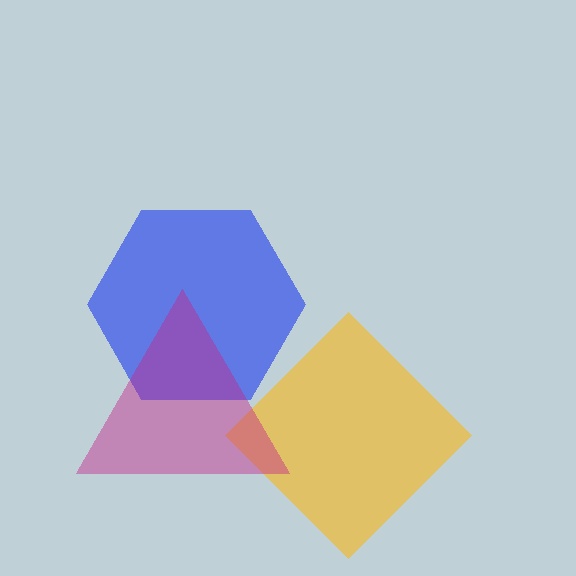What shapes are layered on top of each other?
The layered shapes are: a blue hexagon, a yellow diamond, a magenta triangle.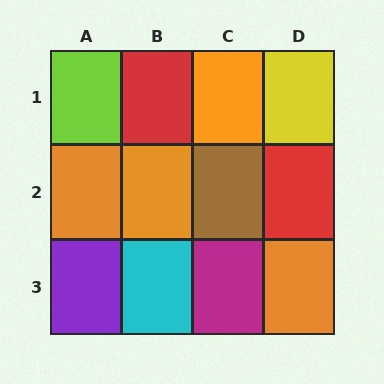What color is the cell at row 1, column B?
Red.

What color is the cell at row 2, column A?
Orange.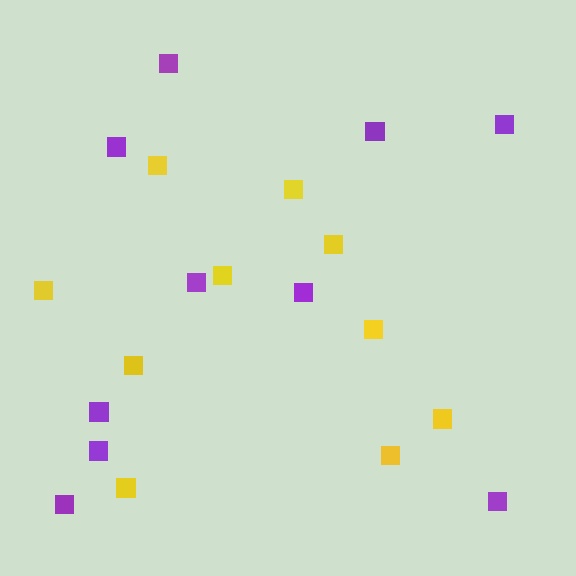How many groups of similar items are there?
There are 2 groups: one group of yellow squares (10) and one group of purple squares (10).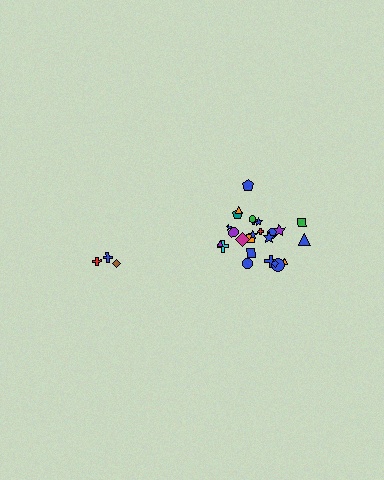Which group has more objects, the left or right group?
The right group.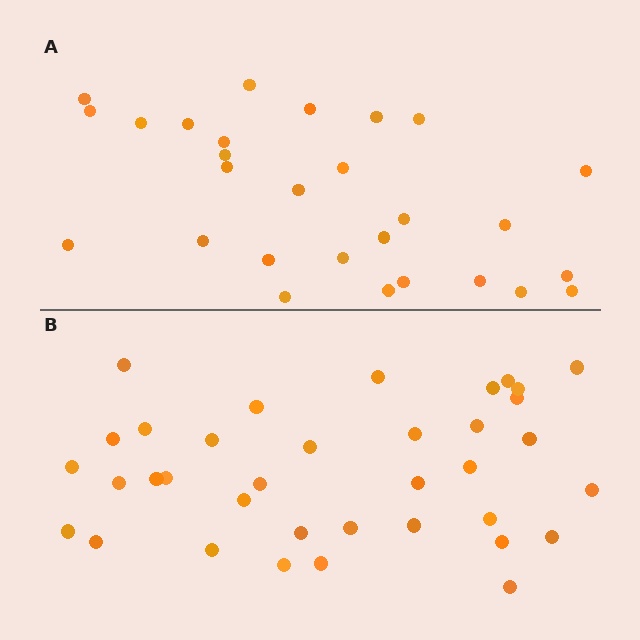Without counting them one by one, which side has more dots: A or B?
Region B (the bottom region) has more dots.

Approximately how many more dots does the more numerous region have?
Region B has roughly 8 or so more dots than region A.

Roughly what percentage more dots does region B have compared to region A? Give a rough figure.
About 30% more.